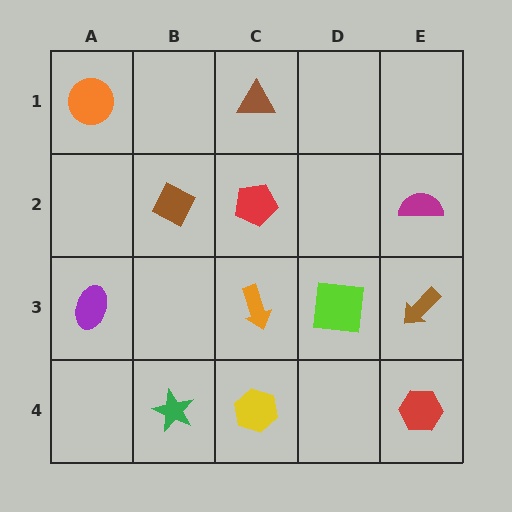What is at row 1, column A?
An orange circle.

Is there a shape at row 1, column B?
No, that cell is empty.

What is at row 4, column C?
A yellow hexagon.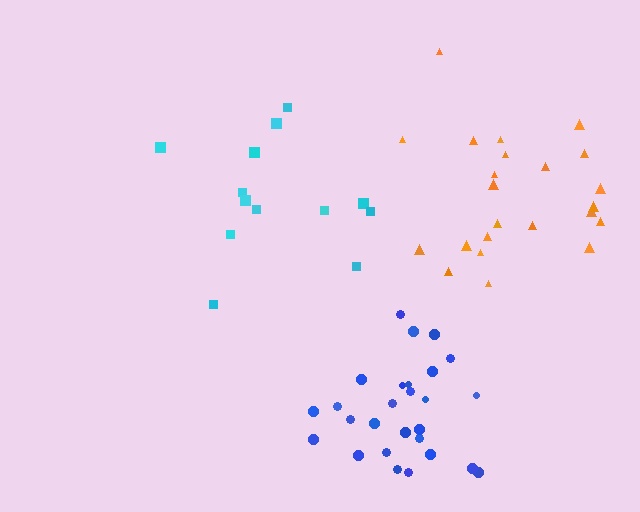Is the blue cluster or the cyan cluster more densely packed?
Blue.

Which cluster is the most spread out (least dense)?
Cyan.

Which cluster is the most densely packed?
Blue.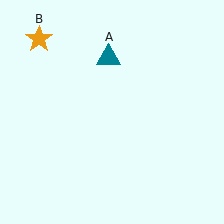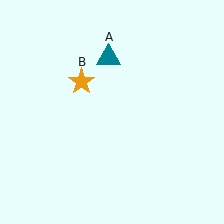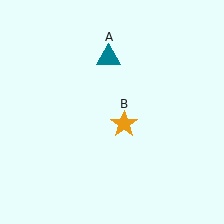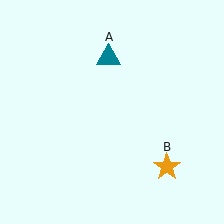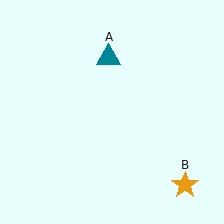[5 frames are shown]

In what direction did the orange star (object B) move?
The orange star (object B) moved down and to the right.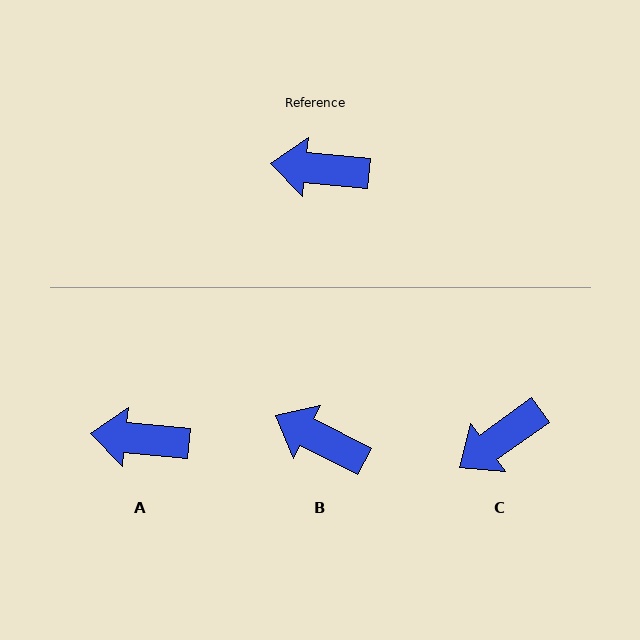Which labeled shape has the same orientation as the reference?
A.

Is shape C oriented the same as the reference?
No, it is off by about 41 degrees.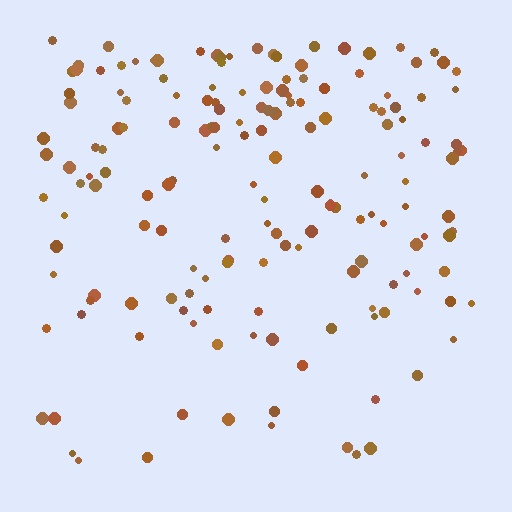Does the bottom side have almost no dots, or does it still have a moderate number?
Still a moderate number, just noticeably fewer than the top.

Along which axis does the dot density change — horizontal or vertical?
Vertical.